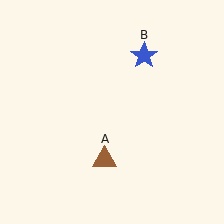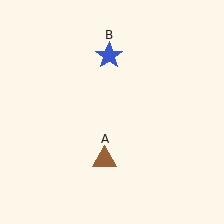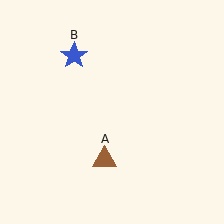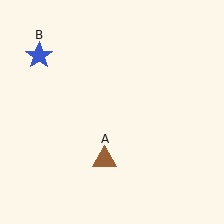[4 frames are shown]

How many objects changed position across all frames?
1 object changed position: blue star (object B).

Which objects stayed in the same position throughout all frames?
Brown triangle (object A) remained stationary.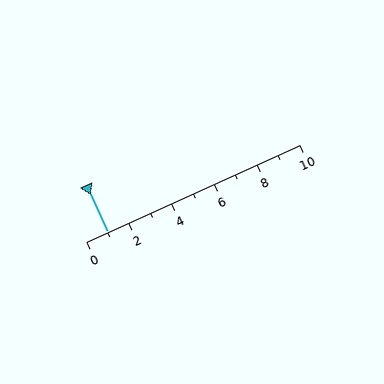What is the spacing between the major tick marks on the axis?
The major ticks are spaced 2 apart.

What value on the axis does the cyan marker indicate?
The marker indicates approximately 1.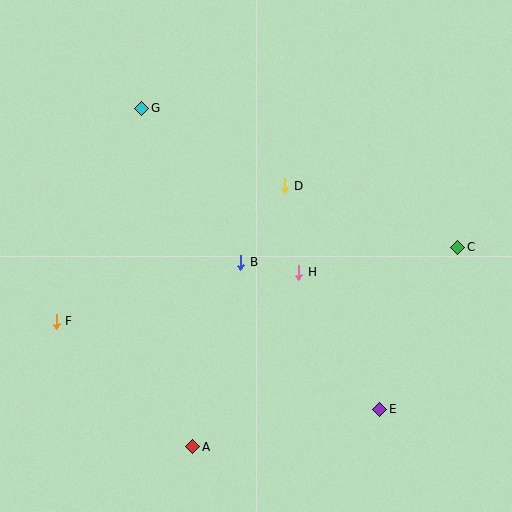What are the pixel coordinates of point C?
Point C is at (458, 247).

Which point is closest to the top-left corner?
Point G is closest to the top-left corner.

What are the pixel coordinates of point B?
Point B is at (240, 262).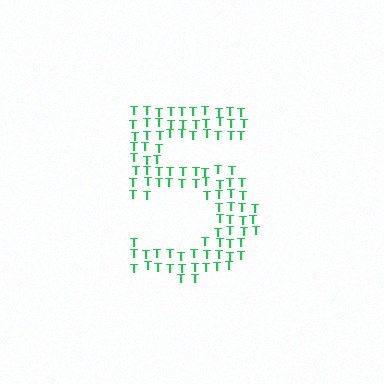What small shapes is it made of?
It is made of small letter T's.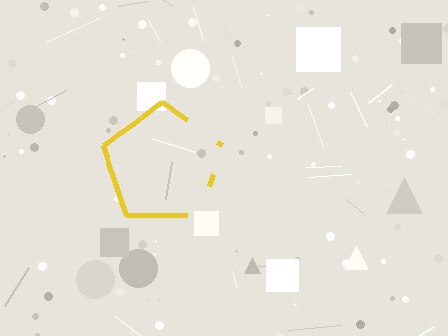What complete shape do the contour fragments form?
The contour fragments form a pentagon.